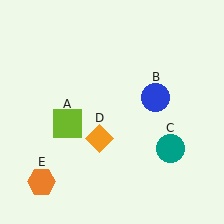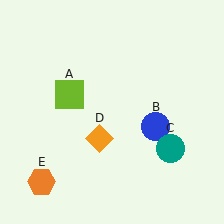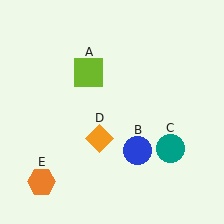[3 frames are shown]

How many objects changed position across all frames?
2 objects changed position: lime square (object A), blue circle (object B).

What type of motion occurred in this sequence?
The lime square (object A), blue circle (object B) rotated clockwise around the center of the scene.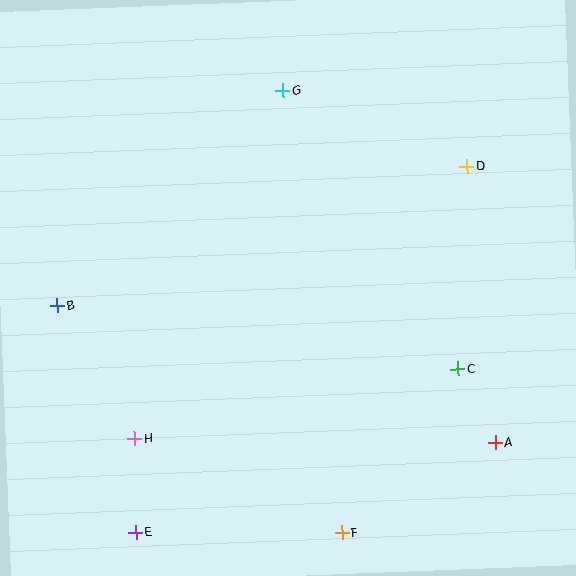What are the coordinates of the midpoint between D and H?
The midpoint between D and H is at (301, 303).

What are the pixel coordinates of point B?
Point B is at (58, 306).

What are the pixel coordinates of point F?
Point F is at (342, 533).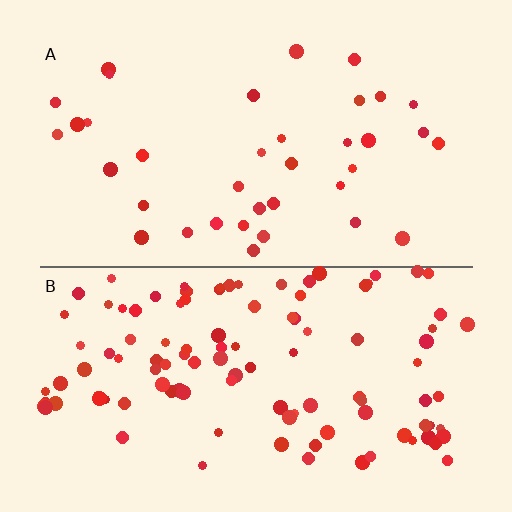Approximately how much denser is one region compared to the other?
Approximately 3.1× — region B over region A.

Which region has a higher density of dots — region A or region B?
B (the bottom).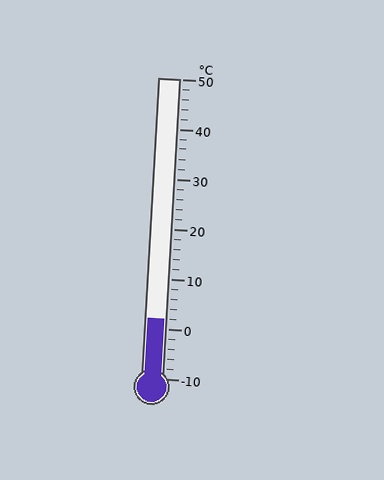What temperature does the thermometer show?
The thermometer shows approximately 2°C.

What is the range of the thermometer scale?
The thermometer scale ranges from -10°C to 50°C.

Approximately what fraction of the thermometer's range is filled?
The thermometer is filled to approximately 20% of its range.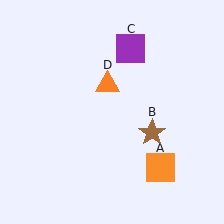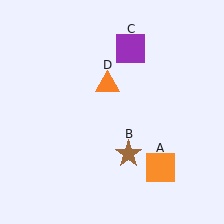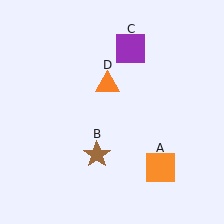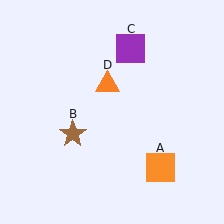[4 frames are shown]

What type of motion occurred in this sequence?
The brown star (object B) rotated clockwise around the center of the scene.